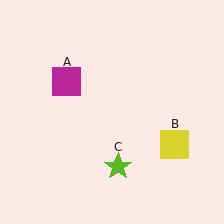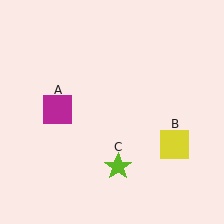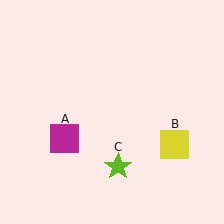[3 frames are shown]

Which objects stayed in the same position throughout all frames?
Yellow square (object B) and lime star (object C) remained stationary.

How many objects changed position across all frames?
1 object changed position: magenta square (object A).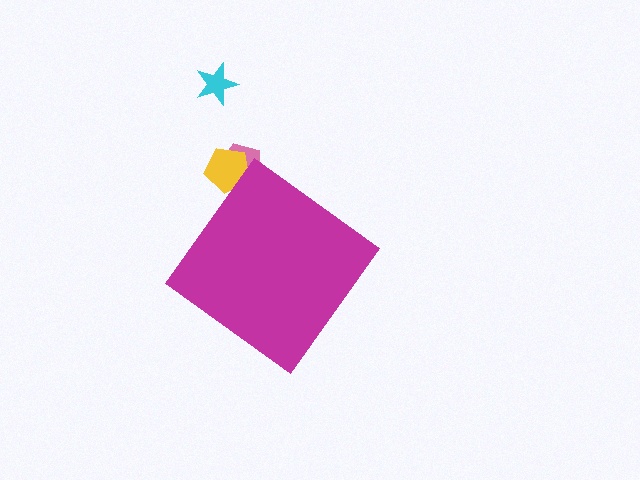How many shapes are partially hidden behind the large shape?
2 shapes are partially hidden.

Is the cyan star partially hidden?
No, the cyan star is fully visible.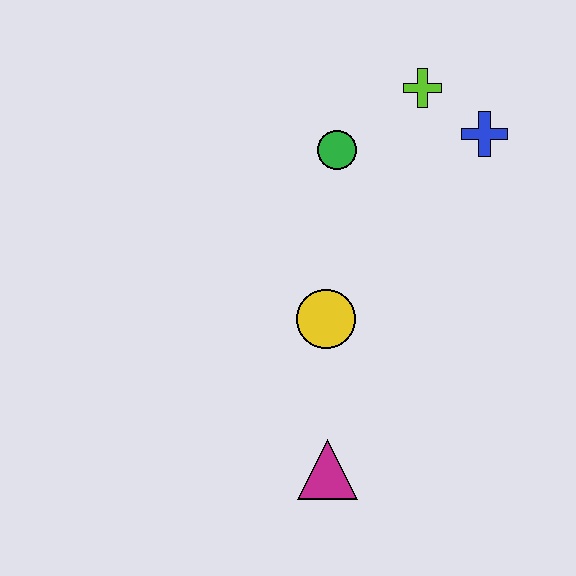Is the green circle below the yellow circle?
No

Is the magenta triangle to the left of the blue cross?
Yes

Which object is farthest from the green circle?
The magenta triangle is farthest from the green circle.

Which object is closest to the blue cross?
The lime cross is closest to the blue cross.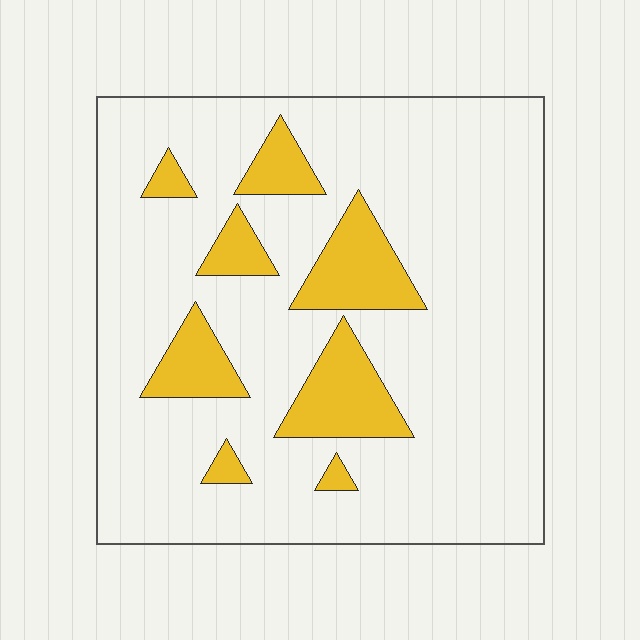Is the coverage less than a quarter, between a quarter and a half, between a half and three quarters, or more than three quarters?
Less than a quarter.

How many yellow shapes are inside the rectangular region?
8.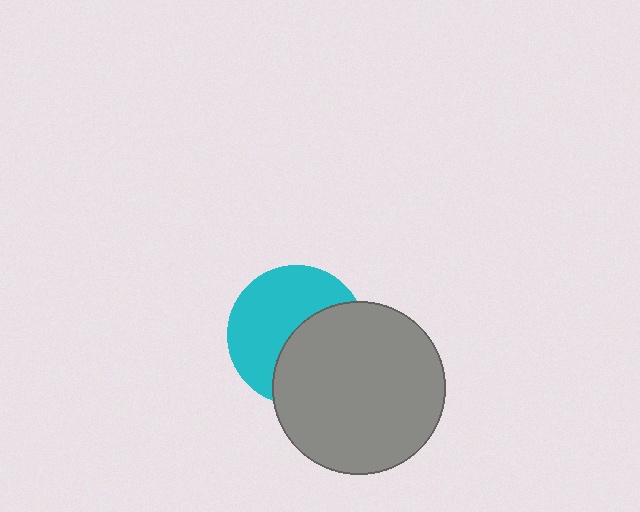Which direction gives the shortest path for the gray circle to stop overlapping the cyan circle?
Moving toward the lower-right gives the shortest separation.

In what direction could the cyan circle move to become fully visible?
The cyan circle could move toward the upper-left. That would shift it out from behind the gray circle entirely.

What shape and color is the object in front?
The object in front is a gray circle.